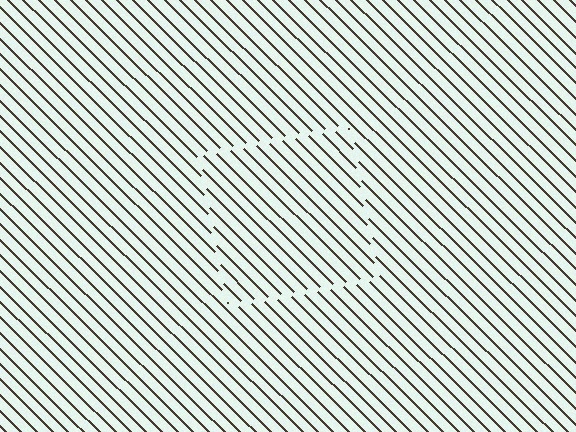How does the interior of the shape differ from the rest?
The interior of the shape contains the same grating, shifted by half a period — the contour is defined by the phase discontinuity where line-ends from the inner and outer gratings abut.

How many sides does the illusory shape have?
4 sides — the line-ends trace a square.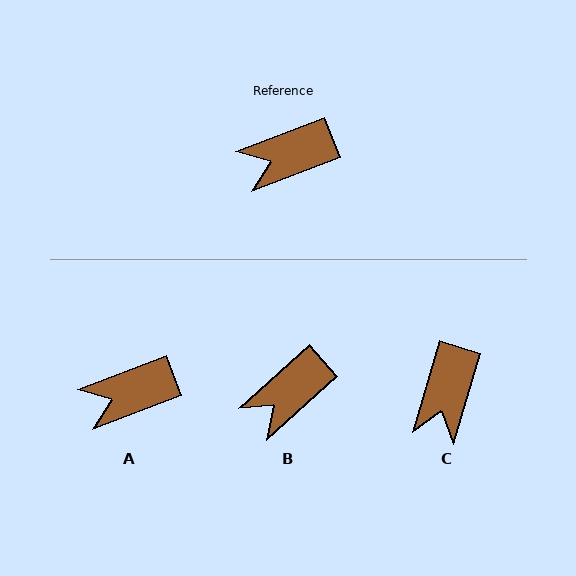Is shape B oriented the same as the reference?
No, it is off by about 21 degrees.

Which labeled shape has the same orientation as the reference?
A.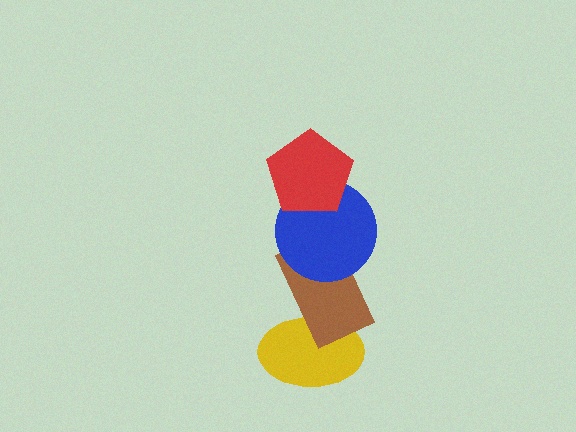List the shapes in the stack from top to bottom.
From top to bottom: the red pentagon, the blue circle, the brown rectangle, the yellow ellipse.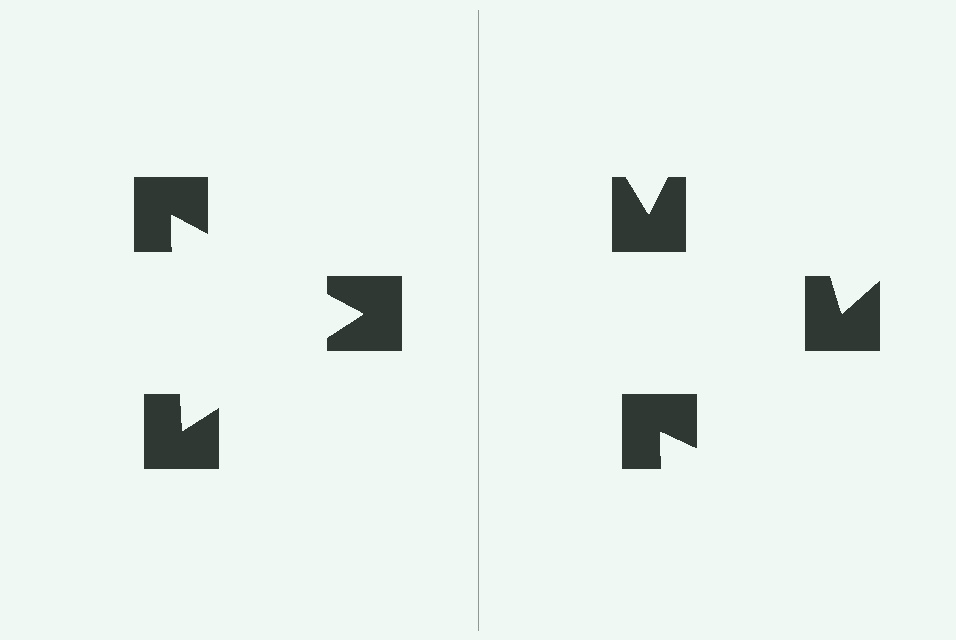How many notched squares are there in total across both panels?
6 — 3 on each side.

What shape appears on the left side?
An illusory triangle.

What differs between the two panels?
The notched squares are positioned identically on both sides; only the wedge orientations differ. On the left they align to a triangle; on the right they are misaligned.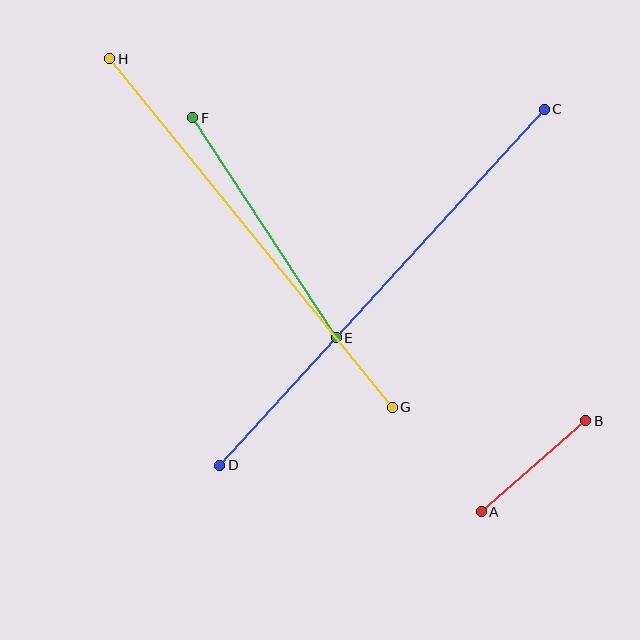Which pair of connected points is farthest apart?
Points C and D are farthest apart.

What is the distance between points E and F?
The distance is approximately 263 pixels.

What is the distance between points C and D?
The distance is approximately 481 pixels.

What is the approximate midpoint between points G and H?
The midpoint is at approximately (251, 233) pixels.